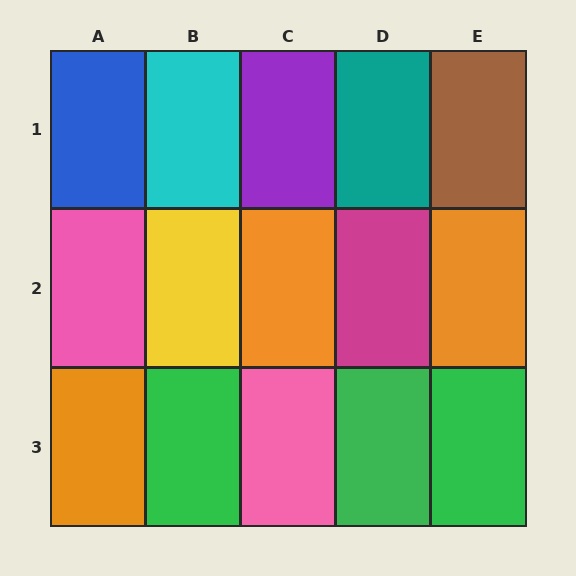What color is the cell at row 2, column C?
Orange.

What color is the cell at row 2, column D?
Magenta.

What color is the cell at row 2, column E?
Orange.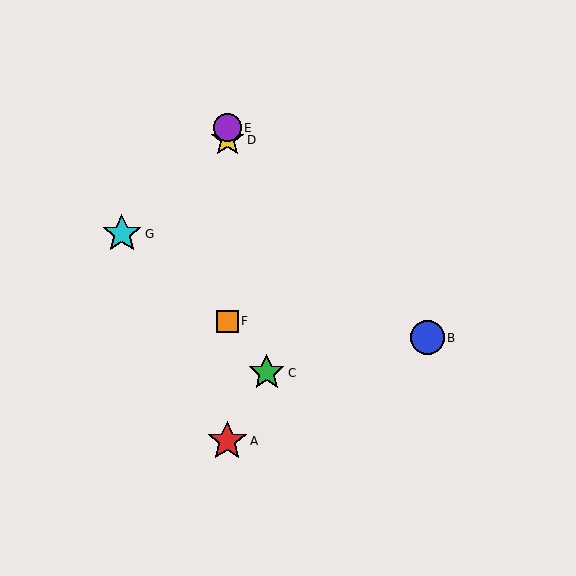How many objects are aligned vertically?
4 objects (A, D, E, F) are aligned vertically.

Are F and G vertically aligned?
No, F is at x≈227 and G is at x≈122.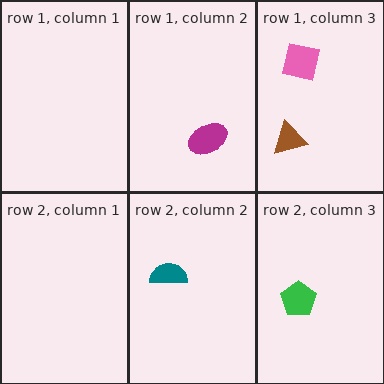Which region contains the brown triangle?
The row 1, column 3 region.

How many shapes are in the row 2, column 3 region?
1.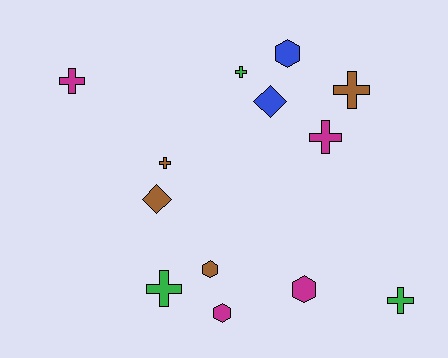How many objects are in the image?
There are 13 objects.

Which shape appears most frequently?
Cross, with 7 objects.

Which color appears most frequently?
Brown, with 4 objects.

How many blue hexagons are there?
There is 1 blue hexagon.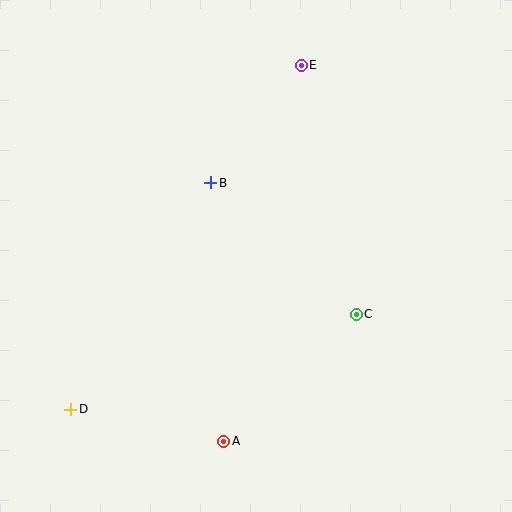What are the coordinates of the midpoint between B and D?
The midpoint between B and D is at (141, 296).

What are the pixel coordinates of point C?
Point C is at (356, 314).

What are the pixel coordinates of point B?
Point B is at (211, 183).